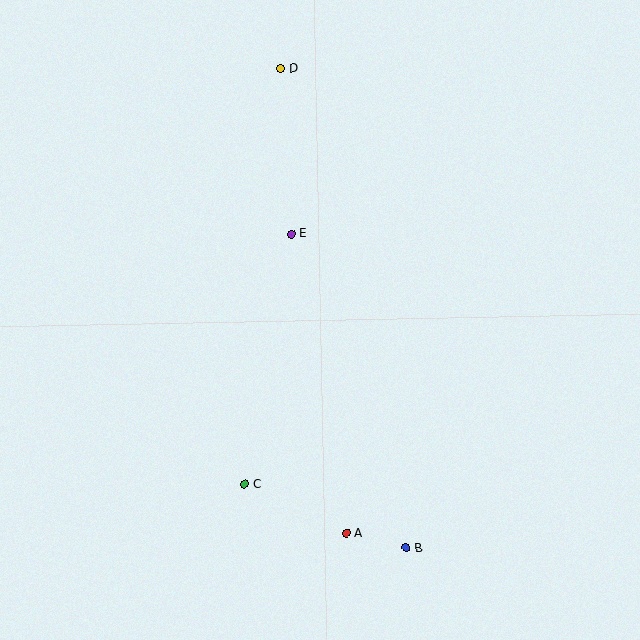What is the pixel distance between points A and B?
The distance between A and B is 61 pixels.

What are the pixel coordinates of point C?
Point C is at (245, 484).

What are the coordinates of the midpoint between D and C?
The midpoint between D and C is at (263, 276).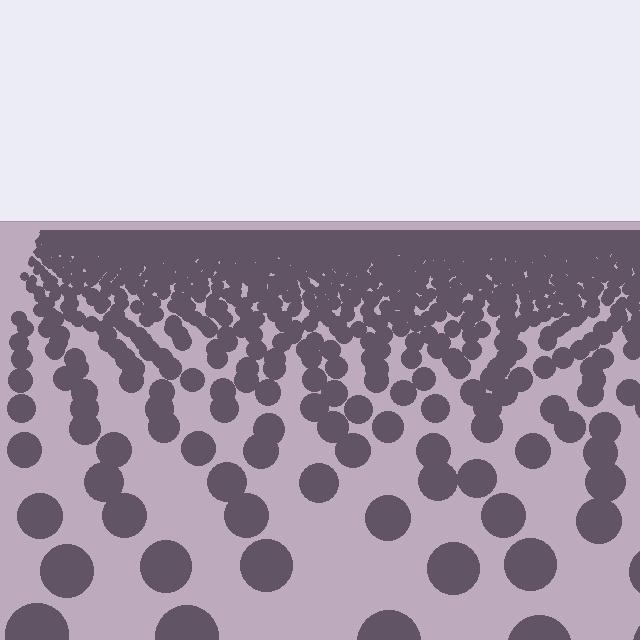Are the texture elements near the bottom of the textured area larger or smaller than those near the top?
Larger. Near the bottom, elements are closer to the viewer and appear at a bigger on-screen size.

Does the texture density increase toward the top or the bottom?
Density increases toward the top.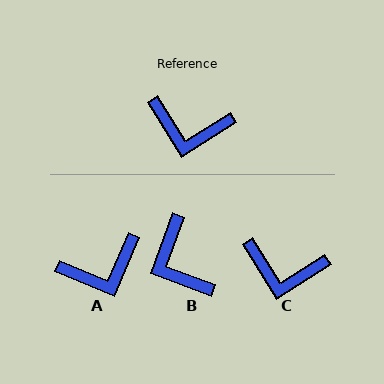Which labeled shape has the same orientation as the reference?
C.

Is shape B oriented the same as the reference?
No, it is off by about 52 degrees.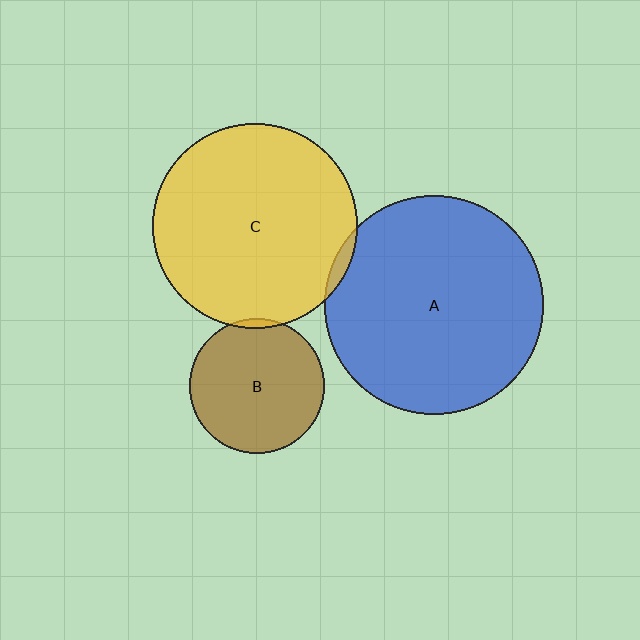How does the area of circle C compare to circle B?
Approximately 2.3 times.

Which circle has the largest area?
Circle A (blue).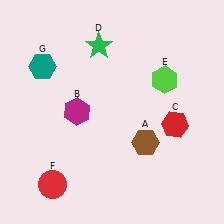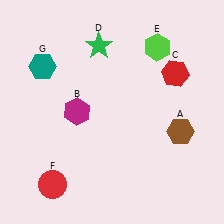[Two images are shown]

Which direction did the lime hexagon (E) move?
The lime hexagon (E) moved up.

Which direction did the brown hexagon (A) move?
The brown hexagon (A) moved right.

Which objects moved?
The objects that moved are: the brown hexagon (A), the red hexagon (C), the lime hexagon (E).